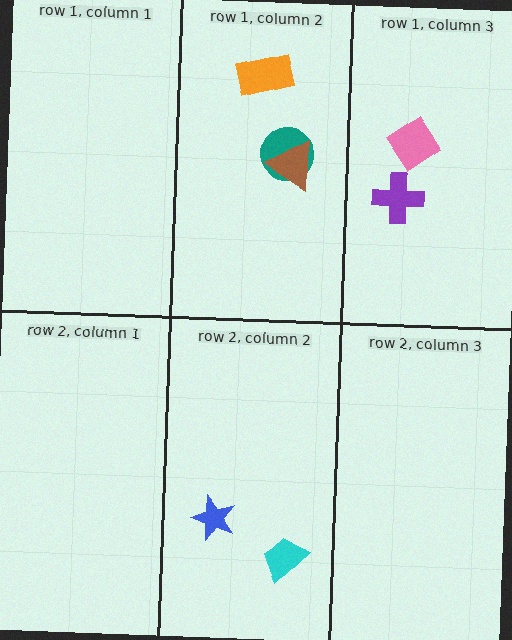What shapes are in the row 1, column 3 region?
The pink diamond, the purple cross.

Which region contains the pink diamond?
The row 1, column 3 region.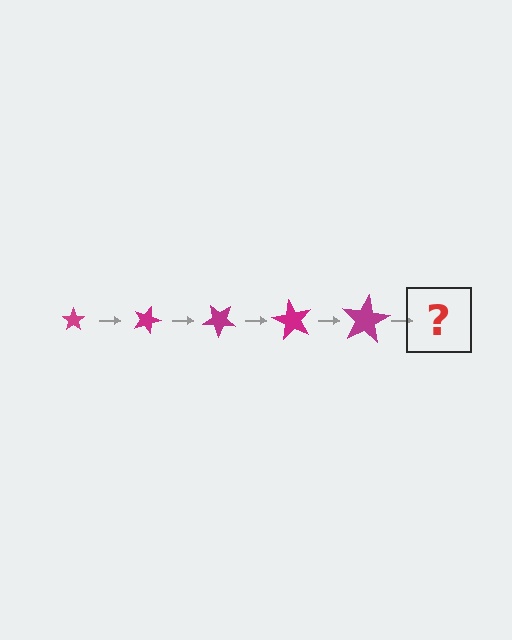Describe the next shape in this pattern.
It should be a star, larger than the previous one and rotated 100 degrees from the start.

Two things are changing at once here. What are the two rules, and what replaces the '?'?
The two rules are that the star grows larger each step and it rotates 20 degrees each step. The '?' should be a star, larger than the previous one and rotated 100 degrees from the start.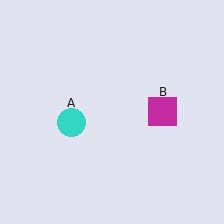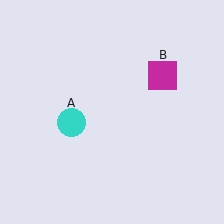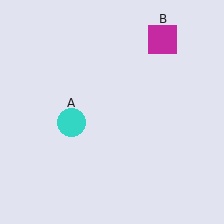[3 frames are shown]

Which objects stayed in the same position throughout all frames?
Cyan circle (object A) remained stationary.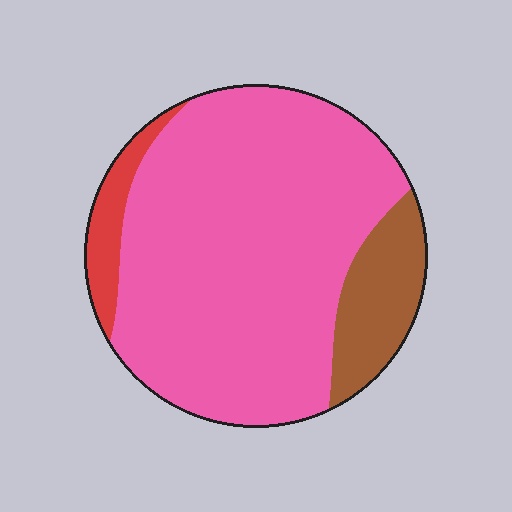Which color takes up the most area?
Pink, at roughly 80%.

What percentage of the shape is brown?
Brown covers about 15% of the shape.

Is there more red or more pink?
Pink.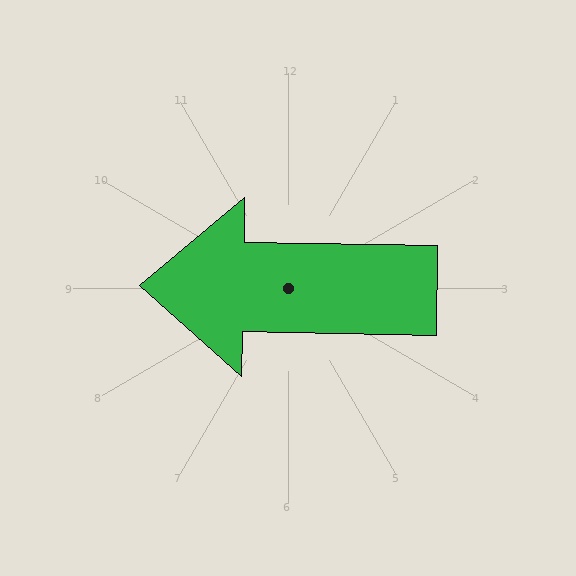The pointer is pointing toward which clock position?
Roughly 9 o'clock.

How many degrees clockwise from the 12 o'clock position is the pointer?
Approximately 271 degrees.